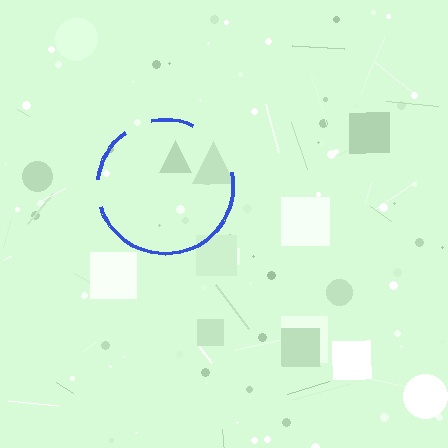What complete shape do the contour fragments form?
The contour fragments form a circle.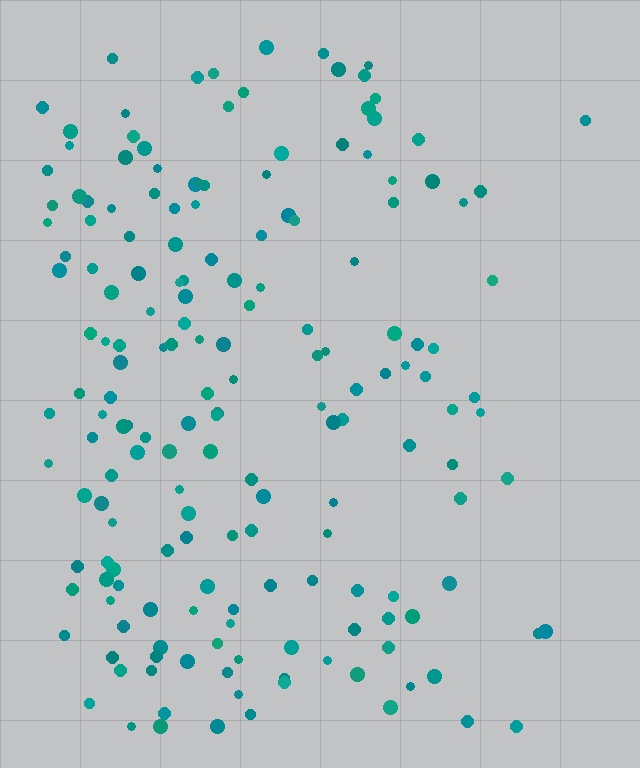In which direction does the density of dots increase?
From right to left, with the left side densest.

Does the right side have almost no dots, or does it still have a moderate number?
Still a moderate number, just noticeably fewer than the left.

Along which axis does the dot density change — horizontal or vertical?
Horizontal.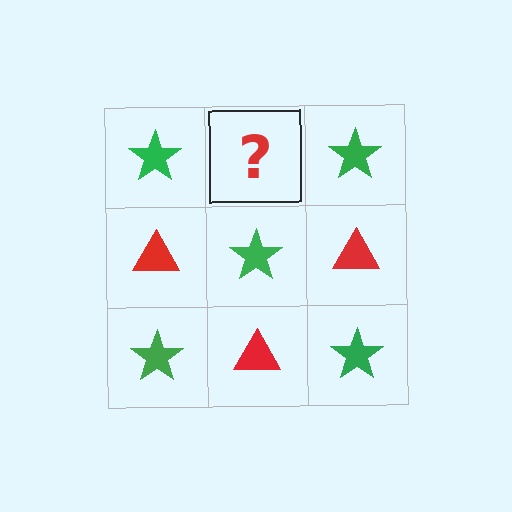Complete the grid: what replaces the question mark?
The question mark should be replaced with a red triangle.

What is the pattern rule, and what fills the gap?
The rule is that it alternates green star and red triangle in a checkerboard pattern. The gap should be filled with a red triangle.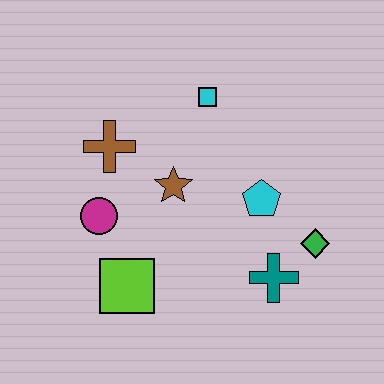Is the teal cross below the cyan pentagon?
Yes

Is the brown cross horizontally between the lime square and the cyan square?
No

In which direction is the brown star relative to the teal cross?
The brown star is to the left of the teal cross.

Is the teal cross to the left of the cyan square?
No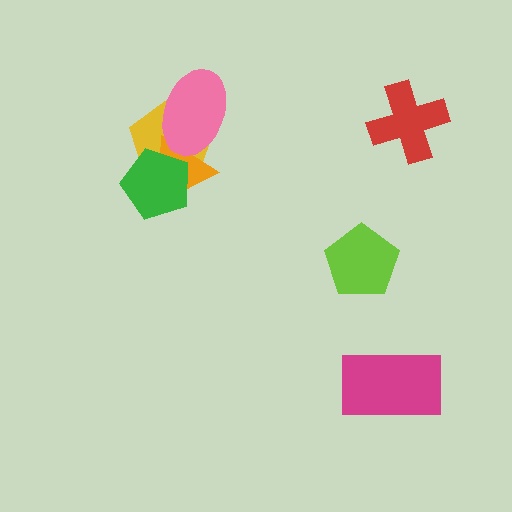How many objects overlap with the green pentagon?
2 objects overlap with the green pentagon.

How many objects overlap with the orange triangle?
3 objects overlap with the orange triangle.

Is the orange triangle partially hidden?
Yes, it is partially covered by another shape.